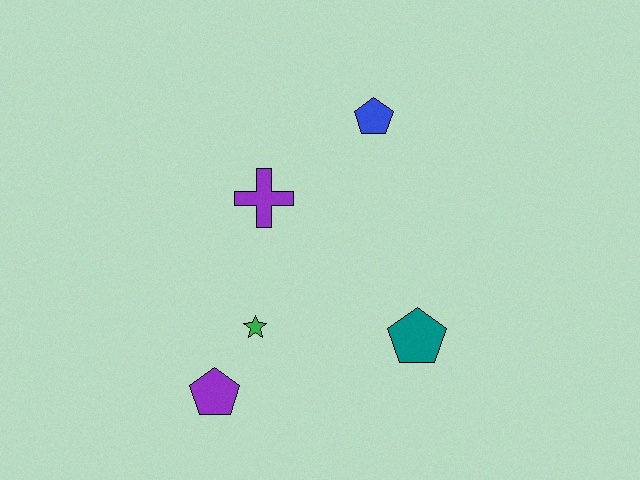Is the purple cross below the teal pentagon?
No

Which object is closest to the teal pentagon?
The green star is closest to the teal pentagon.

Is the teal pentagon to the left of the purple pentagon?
No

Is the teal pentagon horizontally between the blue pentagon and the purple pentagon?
No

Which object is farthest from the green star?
The blue pentagon is farthest from the green star.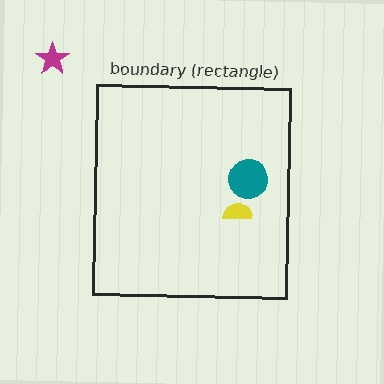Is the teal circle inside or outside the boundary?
Inside.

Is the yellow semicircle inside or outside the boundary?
Inside.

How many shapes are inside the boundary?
2 inside, 1 outside.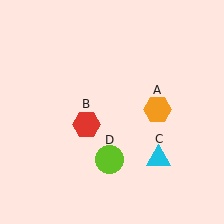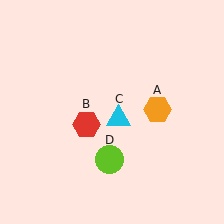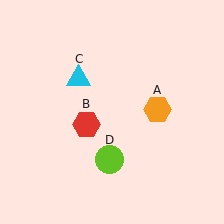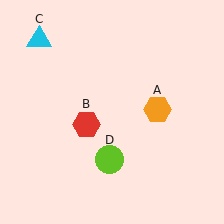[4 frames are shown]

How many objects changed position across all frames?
1 object changed position: cyan triangle (object C).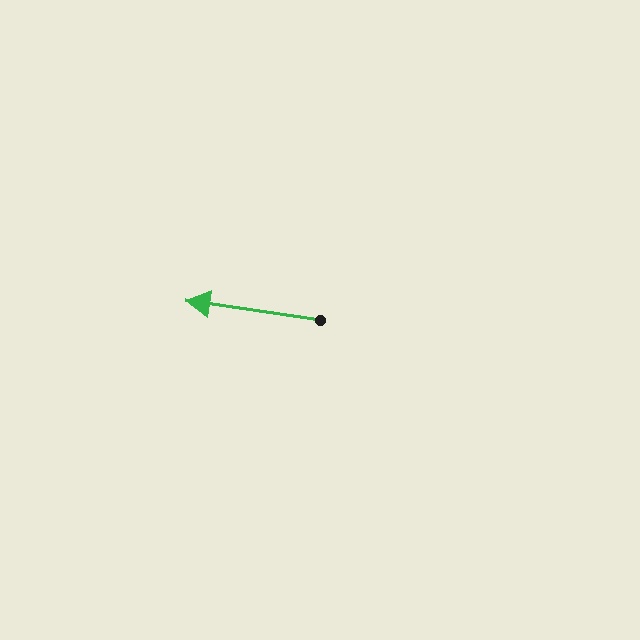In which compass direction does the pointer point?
West.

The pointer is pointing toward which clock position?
Roughly 9 o'clock.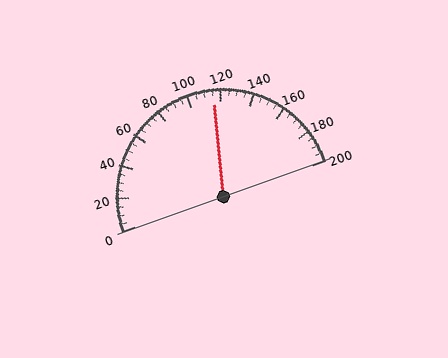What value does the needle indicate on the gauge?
The needle indicates approximately 115.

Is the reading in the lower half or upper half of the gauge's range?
The reading is in the upper half of the range (0 to 200).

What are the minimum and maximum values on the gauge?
The gauge ranges from 0 to 200.